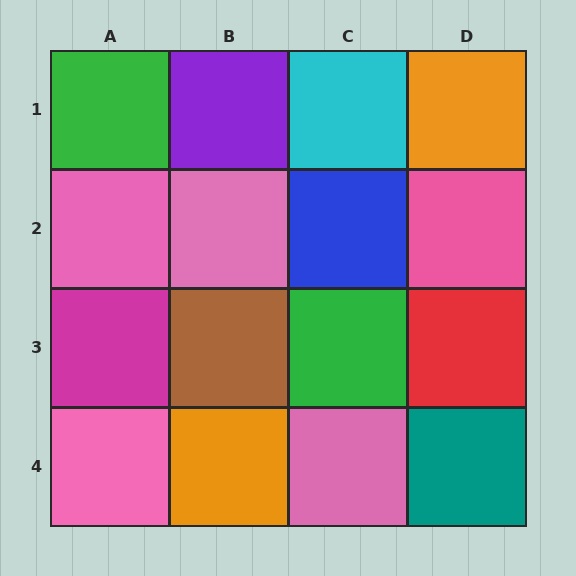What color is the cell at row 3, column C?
Green.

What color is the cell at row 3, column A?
Magenta.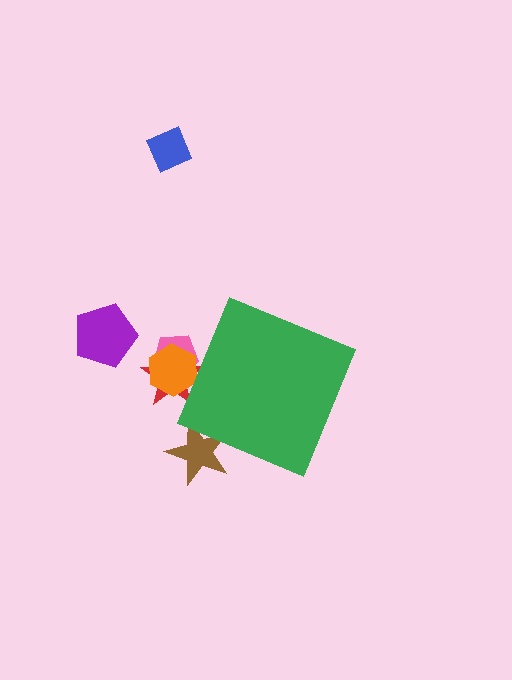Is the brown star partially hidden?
Yes, the brown star is partially hidden behind the green diamond.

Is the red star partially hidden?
Yes, the red star is partially hidden behind the green diamond.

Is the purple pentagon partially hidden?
No, the purple pentagon is fully visible.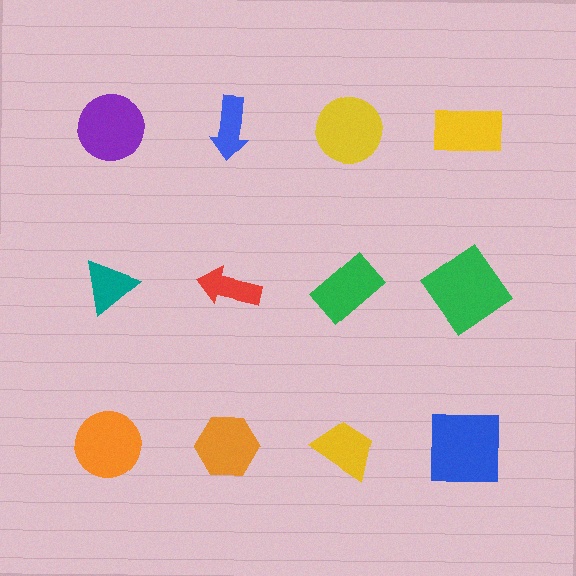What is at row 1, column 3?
A yellow circle.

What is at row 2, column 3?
A green rectangle.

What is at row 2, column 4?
A green diamond.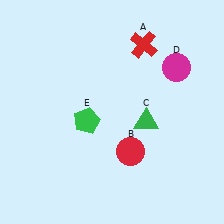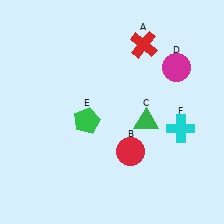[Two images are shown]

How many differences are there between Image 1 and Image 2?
There is 1 difference between the two images.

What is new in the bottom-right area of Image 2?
A cyan cross (F) was added in the bottom-right area of Image 2.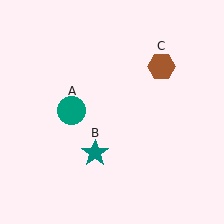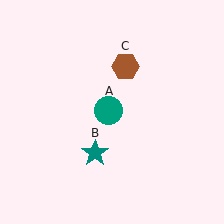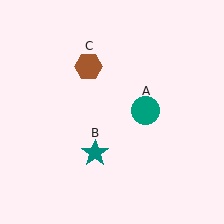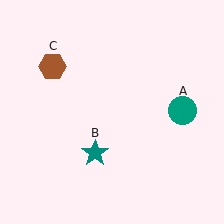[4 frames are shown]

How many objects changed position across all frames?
2 objects changed position: teal circle (object A), brown hexagon (object C).